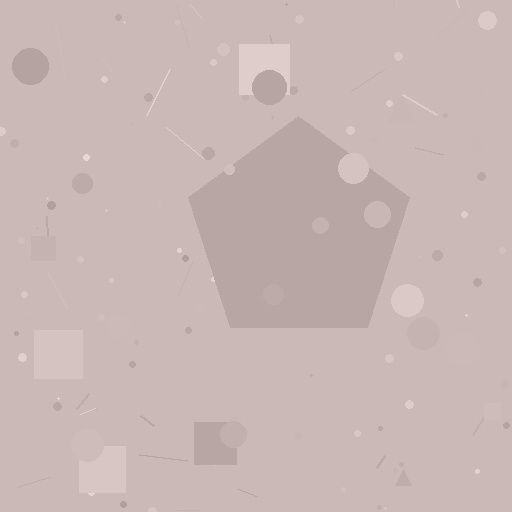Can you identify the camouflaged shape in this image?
The camouflaged shape is a pentagon.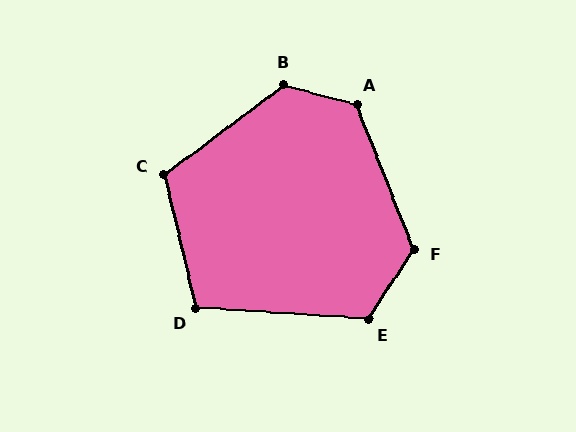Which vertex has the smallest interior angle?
D, at approximately 107 degrees.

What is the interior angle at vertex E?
Approximately 120 degrees (obtuse).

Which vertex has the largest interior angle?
B, at approximately 128 degrees.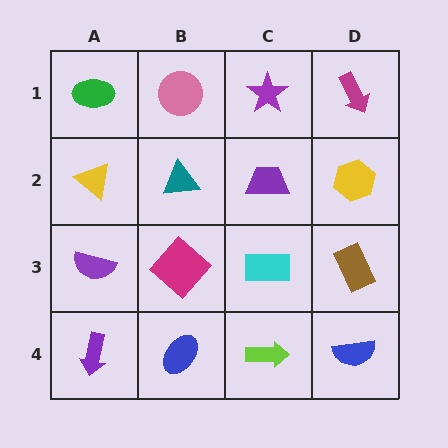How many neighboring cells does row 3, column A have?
3.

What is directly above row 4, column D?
A brown rectangle.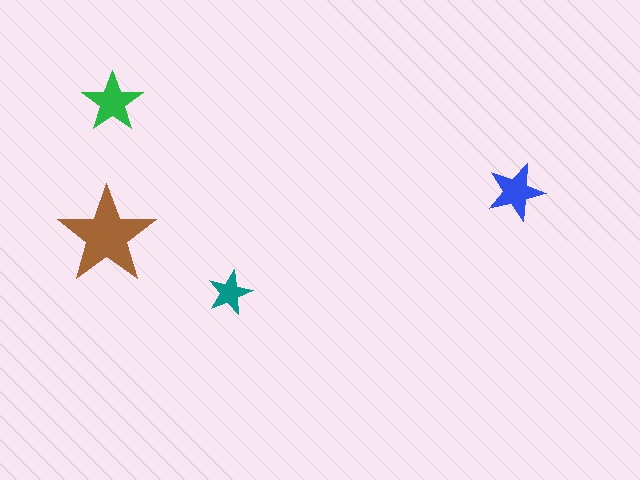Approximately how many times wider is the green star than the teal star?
About 1.5 times wider.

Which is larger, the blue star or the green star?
The green one.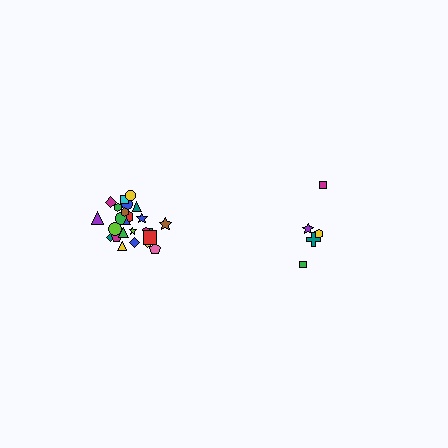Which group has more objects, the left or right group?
The left group.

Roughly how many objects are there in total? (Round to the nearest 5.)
Roughly 30 objects in total.